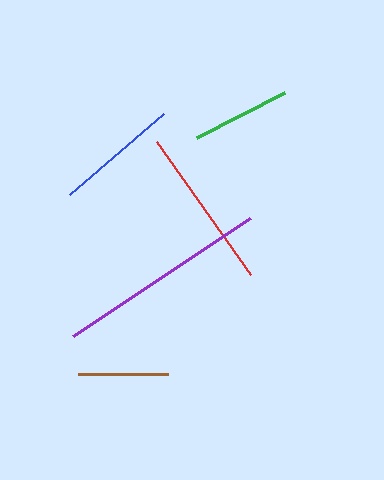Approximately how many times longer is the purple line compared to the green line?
The purple line is approximately 2.2 times the length of the green line.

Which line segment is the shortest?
The brown line is the shortest at approximately 91 pixels.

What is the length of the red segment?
The red segment is approximately 163 pixels long.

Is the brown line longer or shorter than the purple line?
The purple line is longer than the brown line.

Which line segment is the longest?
The purple line is the longest at approximately 213 pixels.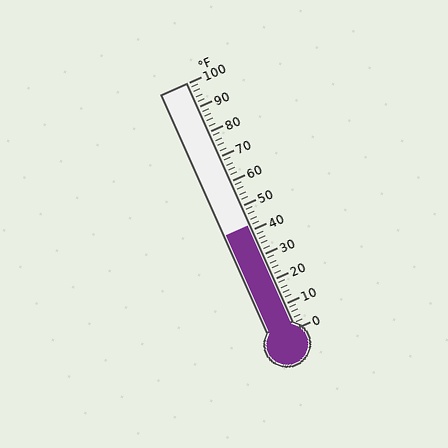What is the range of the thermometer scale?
The thermometer scale ranges from 0°F to 100°F.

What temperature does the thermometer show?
The thermometer shows approximately 42°F.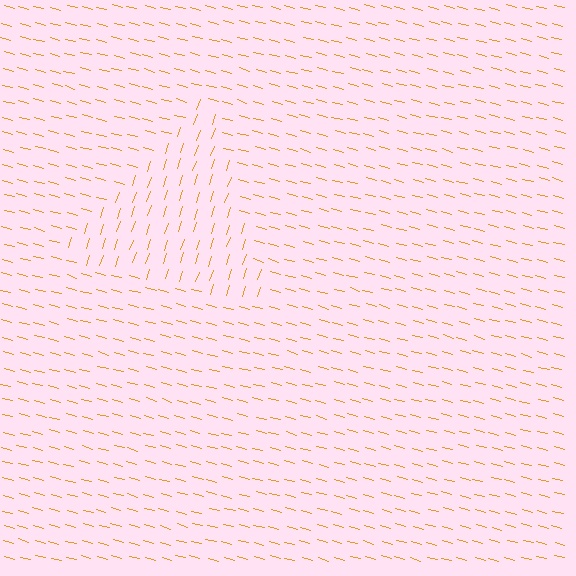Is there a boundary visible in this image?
Yes, there is a texture boundary formed by a change in line orientation.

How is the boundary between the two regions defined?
The boundary is defined purely by a change in line orientation (approximately 87 degrees difference). All lines are the same color and thickness.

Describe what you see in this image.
The image is filled with small orange line segments. A triangle region in the image has lines oriented differently from the surrounding lines, creating a visible texture boundary.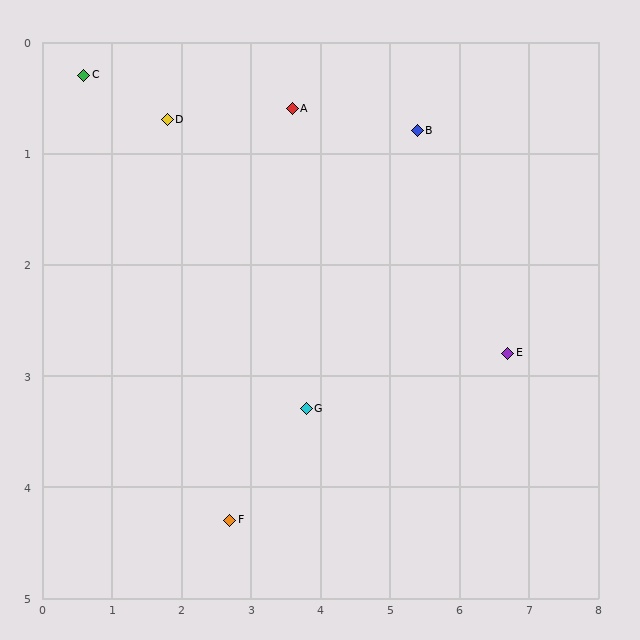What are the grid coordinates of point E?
Point E is at approximately (6.7, 2.8).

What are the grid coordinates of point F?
Point F is at approximately (2.7, 4.3).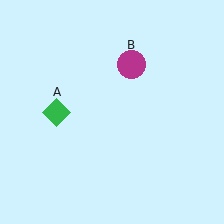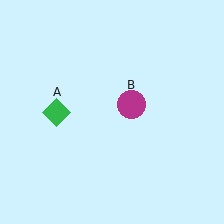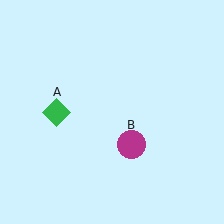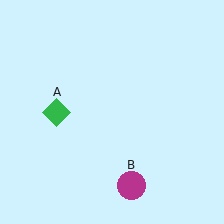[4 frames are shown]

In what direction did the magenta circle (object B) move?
The magenta circle (object B) moved down.